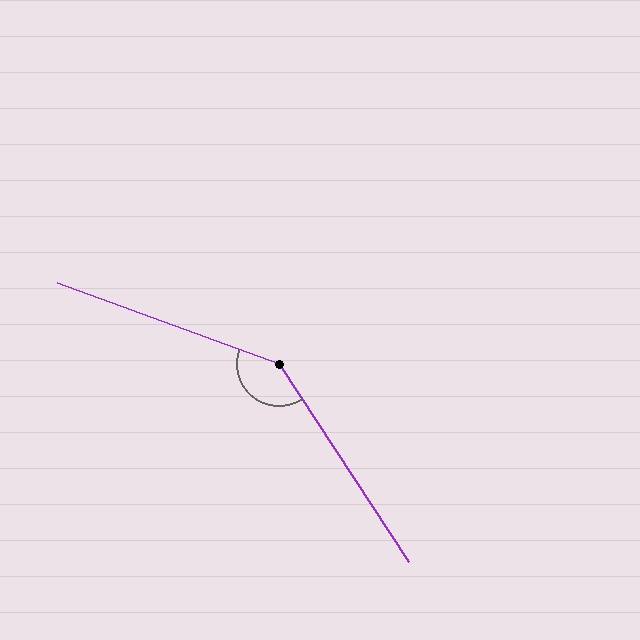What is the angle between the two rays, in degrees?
Approximately 143 degrees.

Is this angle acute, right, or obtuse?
It is obtuse.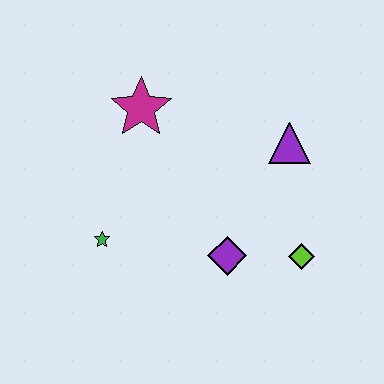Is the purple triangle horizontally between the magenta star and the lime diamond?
Yes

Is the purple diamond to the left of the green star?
No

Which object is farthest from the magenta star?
The lime diamond is farthest from the magenta star.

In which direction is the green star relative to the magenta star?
The green star is below the magenta star.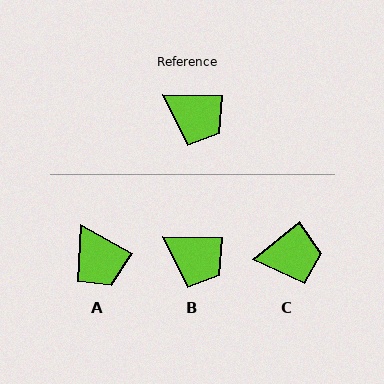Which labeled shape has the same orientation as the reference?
B.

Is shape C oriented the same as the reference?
No, it is off by about 39 degrees.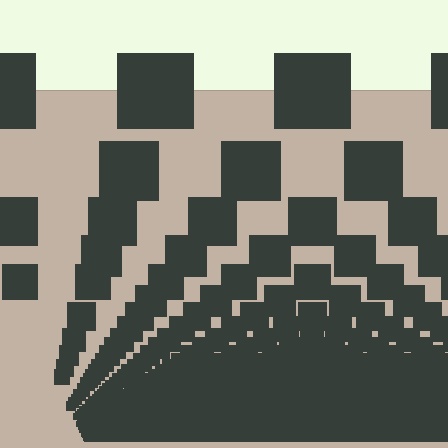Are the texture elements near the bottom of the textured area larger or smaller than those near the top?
Smaller. The gradient is inverted — elements near the bottom are smaller and denser.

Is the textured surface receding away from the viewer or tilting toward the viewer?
The surface appears to tilt toward the viewer. Texture elements get larger and sparser toward the top.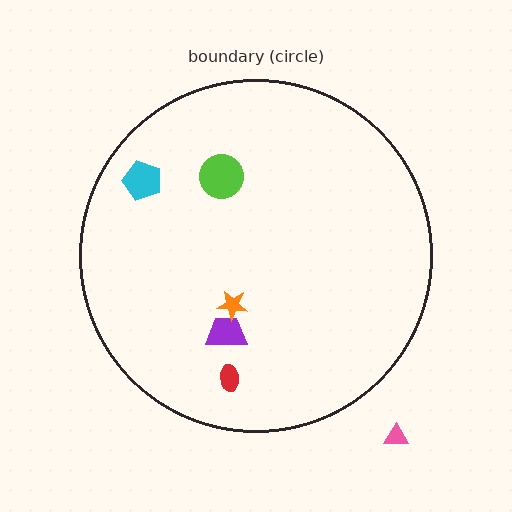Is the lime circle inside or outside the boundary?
Inside.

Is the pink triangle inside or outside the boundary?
Outside.